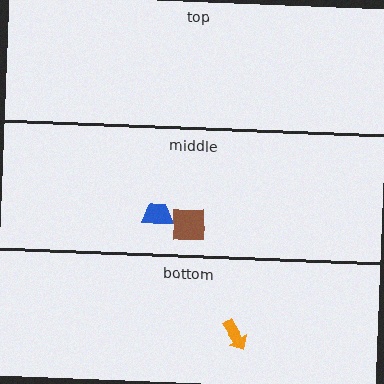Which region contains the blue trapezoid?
The middle region.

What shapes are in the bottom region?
The orange arrow.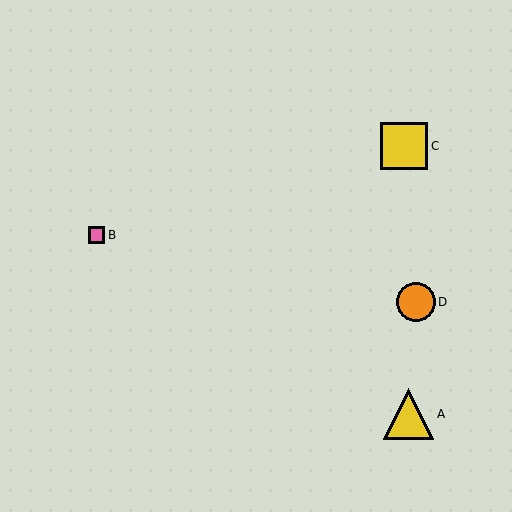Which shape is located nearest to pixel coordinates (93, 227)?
The pink square (labeled B) at (97, 235) is nearest to that location.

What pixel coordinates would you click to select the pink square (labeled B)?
Click at (97, 235) to select the pink square B.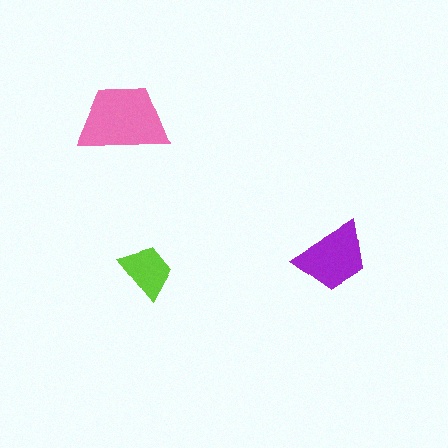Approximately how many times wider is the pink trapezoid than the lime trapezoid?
About 1.5 times wider.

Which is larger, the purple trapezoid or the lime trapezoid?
The purple one.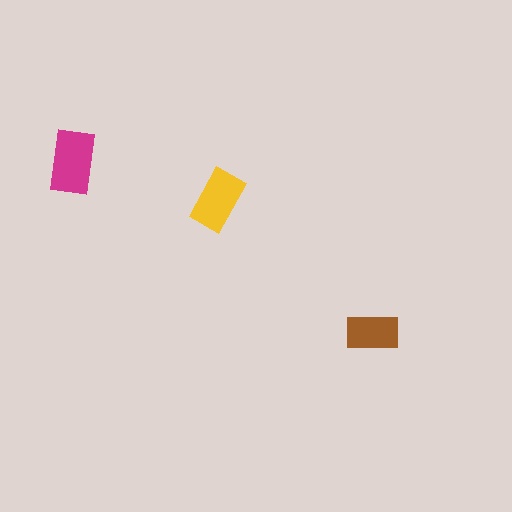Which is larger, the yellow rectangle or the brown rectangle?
The yellow one.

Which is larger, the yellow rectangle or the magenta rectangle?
The magenta one.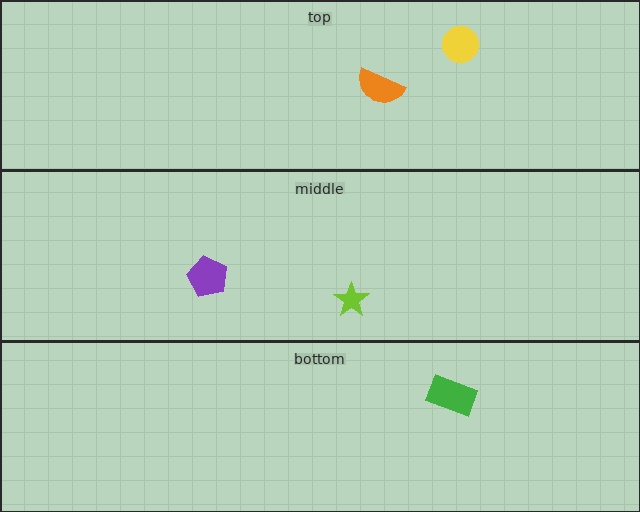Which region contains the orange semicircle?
The top region.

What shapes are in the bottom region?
The green rectangle.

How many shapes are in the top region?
2.